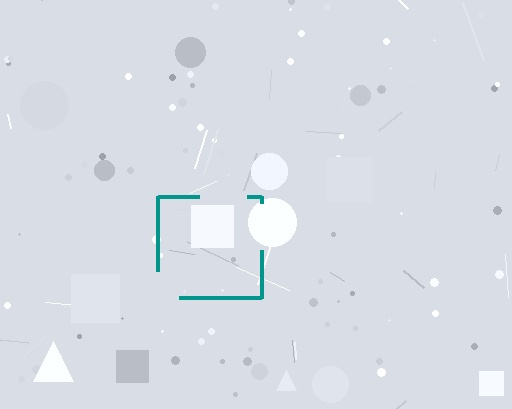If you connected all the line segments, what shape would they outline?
They would outline a square.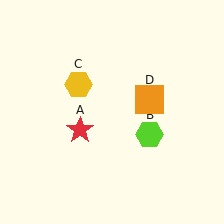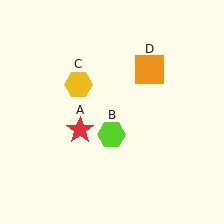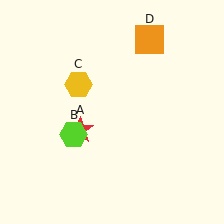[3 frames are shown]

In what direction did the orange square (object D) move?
The orange square (object D) moved up.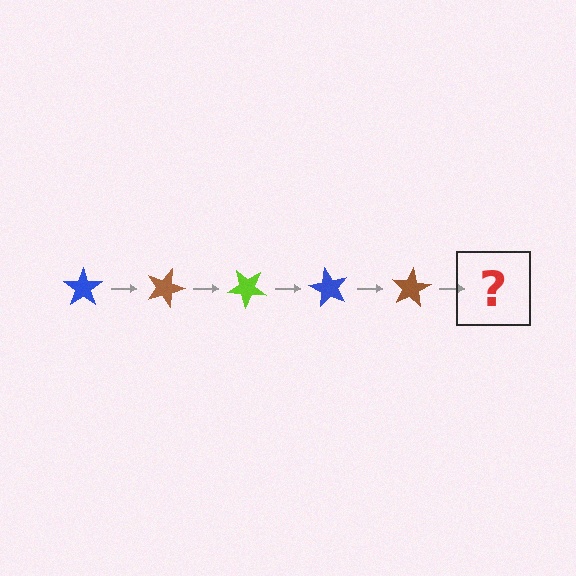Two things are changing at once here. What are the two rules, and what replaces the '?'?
The two rules are that it rotates 20 degrees each step and the color cycles through blue, brown, and lime. The '?' should be a lime star, rotated 100 degrees from the start.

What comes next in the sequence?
The next element should be a lime star, rotated 100 degrees from the start.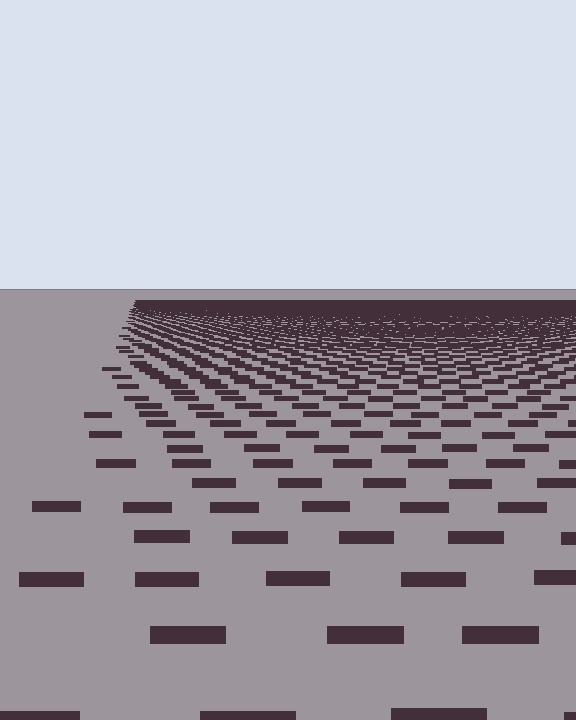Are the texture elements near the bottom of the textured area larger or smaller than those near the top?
Larger. Near the bottom, elements are closer to the viewer and appear at a bigger on-screen size.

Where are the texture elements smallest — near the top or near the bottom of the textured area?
Near the top.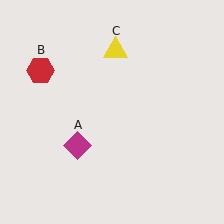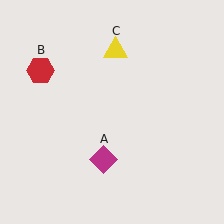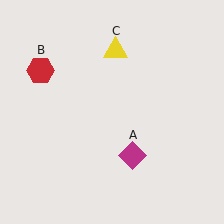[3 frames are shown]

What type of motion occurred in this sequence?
The magenta diamond (object A) rotated counterclockwise around the center of the scene.